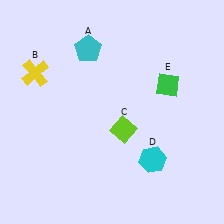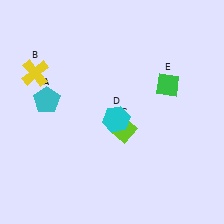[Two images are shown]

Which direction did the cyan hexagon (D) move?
The cyan hexagon (D) moved up.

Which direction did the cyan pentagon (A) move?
The cyan pentagon (A) moved down.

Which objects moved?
The objects that moved are: the cyan pentagon (A), the cyan hexagon (D).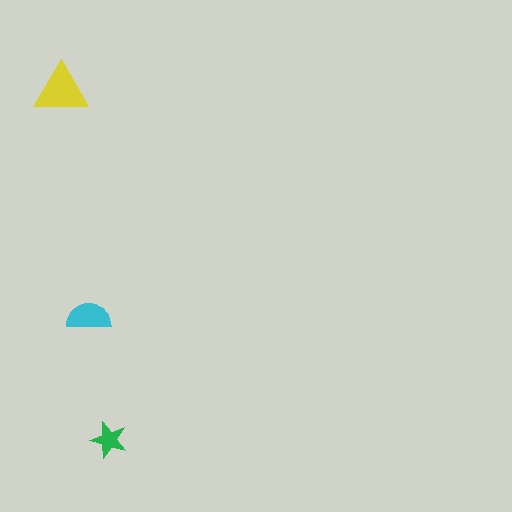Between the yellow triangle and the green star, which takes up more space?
The yellow triangle.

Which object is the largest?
The yellow triangle.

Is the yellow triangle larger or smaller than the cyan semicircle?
Larger.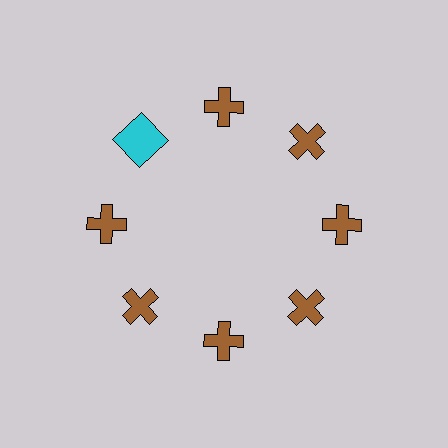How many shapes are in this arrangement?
There are 8 shapes arranged in a ring pattern.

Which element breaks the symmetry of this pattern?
The cyan square at roughly the 10 o'clock position breaks the symmetry. All other shapes are brown crosses.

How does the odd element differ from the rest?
It differs in both color (cyan instead of brown) and shape (square instead of cross).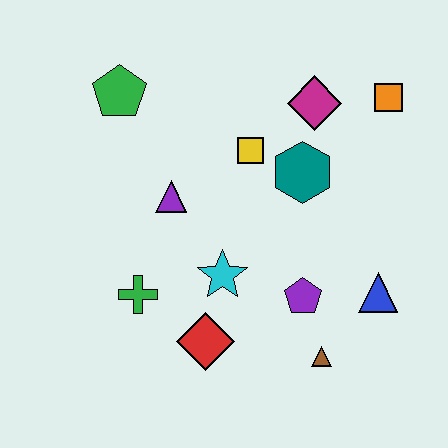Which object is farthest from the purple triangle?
The orange square is farthest from the purple triangle.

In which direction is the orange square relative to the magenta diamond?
The orange square is to the right of the magenta diamond.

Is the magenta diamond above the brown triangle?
Yes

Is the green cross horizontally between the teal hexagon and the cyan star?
No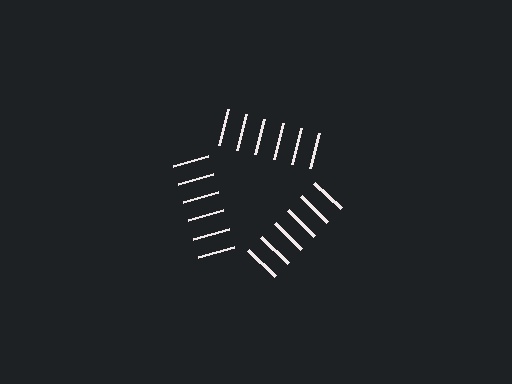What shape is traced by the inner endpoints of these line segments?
An illusory triangle — the line segments terminate on its edges but no continuous stroke is drawn.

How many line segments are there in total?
18 — 6 along each of the 3 edges.